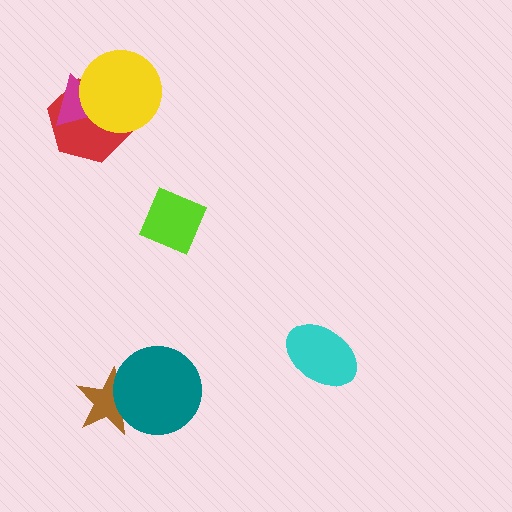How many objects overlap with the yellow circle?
2 objects overlap with the yellow circle.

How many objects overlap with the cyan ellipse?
0 objects overlap with the cyan ellipse.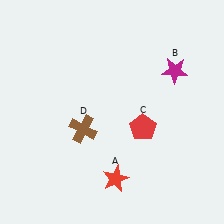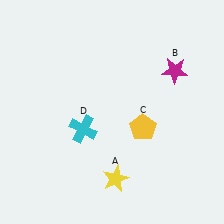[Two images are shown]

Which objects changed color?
A changed from red to yellow. C changed from red to yellow. D changed from brown to cyan.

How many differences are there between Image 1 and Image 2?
There are 3 differences between the two images.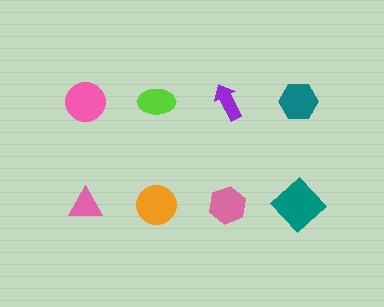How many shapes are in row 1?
4 shapes.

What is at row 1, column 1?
A pink circle.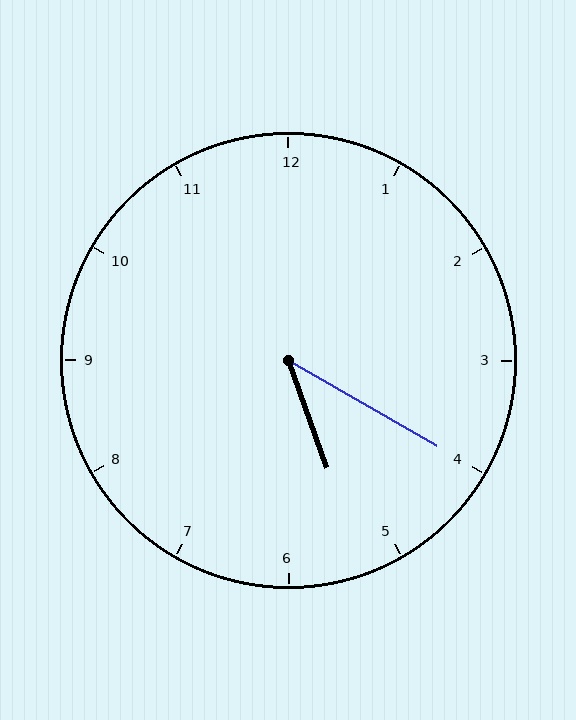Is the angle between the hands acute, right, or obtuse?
It is acute.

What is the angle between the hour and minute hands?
Approximately 40 degrees.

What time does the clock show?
5:20.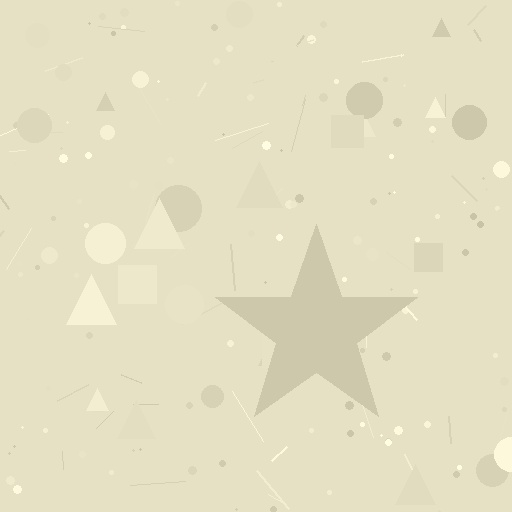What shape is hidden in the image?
A star is hidden in the image.